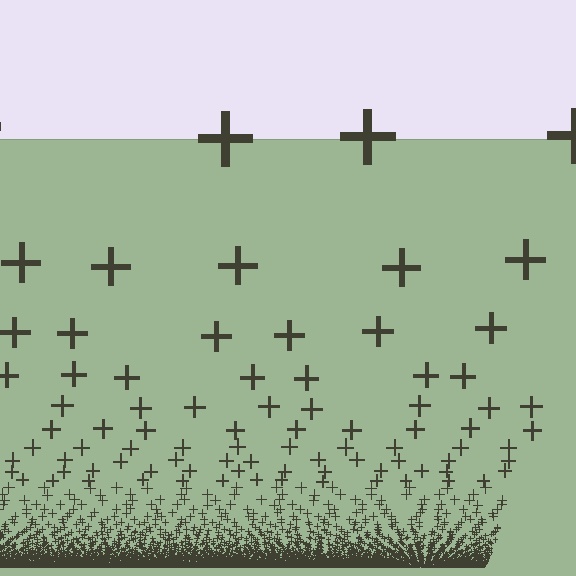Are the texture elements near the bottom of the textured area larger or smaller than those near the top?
Smaller. The gradient is inverted — elements near the bottom are smaller and denser.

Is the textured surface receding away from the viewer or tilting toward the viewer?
The surface appears to tilt toward the viewer. Texture elements get larger and sparser toward the top.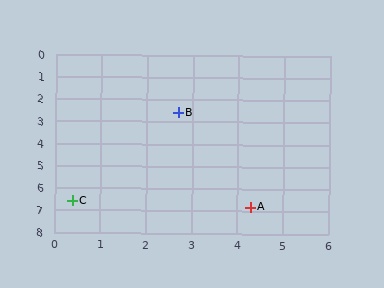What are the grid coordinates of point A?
Point A is at approximately (4.3, 6.8).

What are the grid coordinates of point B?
Point B is at approximately (2.7, 2.6).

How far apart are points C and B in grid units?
Points C and B are about 4.6 grid units apart.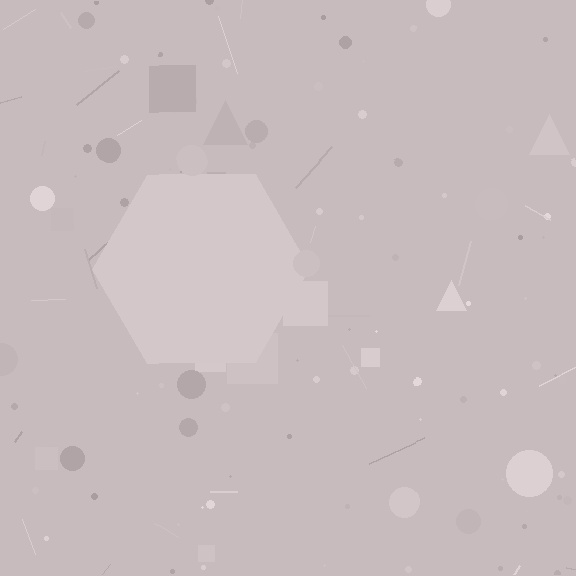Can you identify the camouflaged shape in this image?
The camouflaged shape is a hexagon.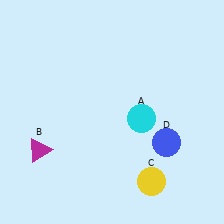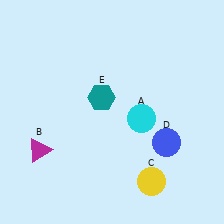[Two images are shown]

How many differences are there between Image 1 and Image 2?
There is 1 difference between the two images.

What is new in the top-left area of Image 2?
A teal hexagon (E) was added in the top-left area of Image 2.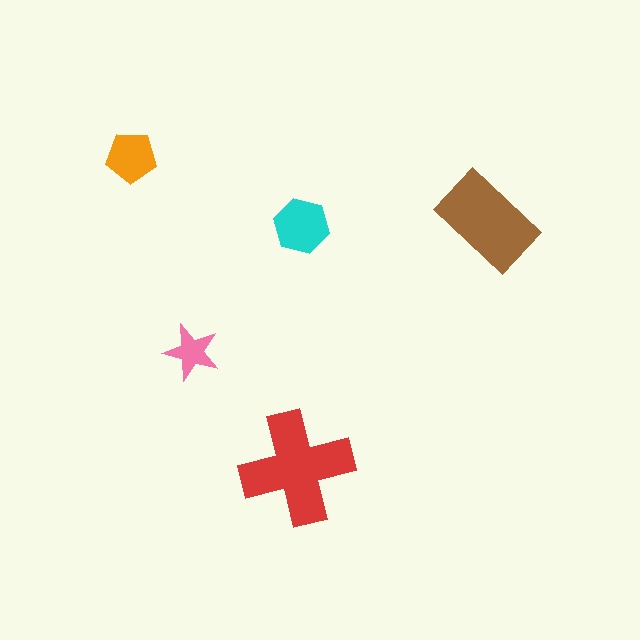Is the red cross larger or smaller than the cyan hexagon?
Larger.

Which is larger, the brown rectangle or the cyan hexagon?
The brown rectangle.